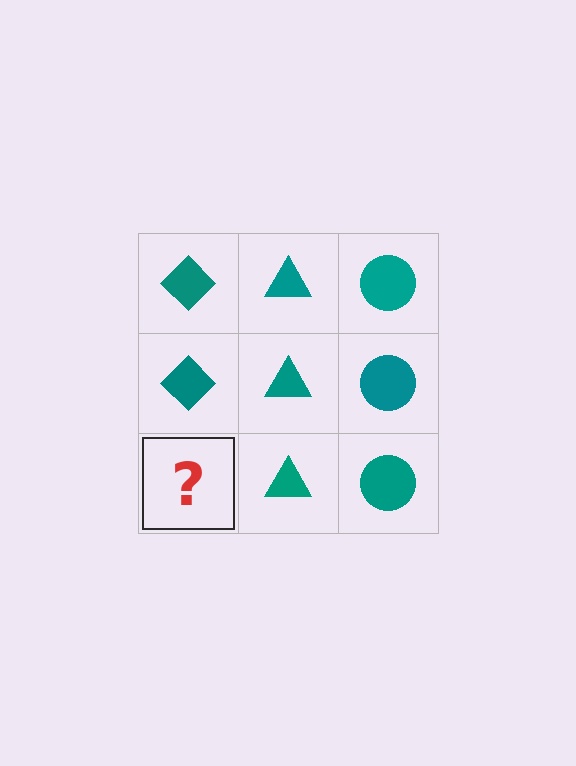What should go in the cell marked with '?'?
The missing cell should contain a teal diamond.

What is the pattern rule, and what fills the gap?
The rule is that each column has a consistent shape. The gap should be filled with a teal diamond.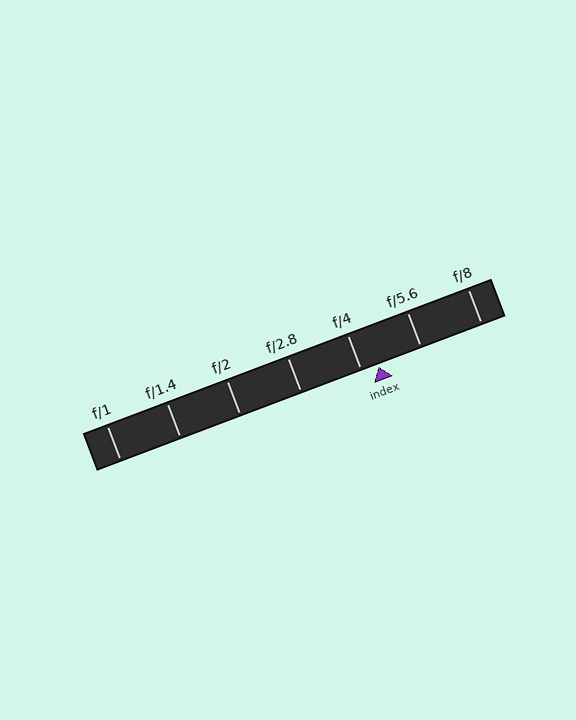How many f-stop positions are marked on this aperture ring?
There are 7 f-stop positions marked.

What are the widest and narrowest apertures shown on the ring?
The widest aperture shown is f/1 and the narrowest is f/8.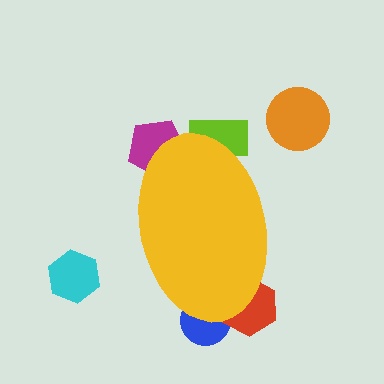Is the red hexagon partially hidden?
Yes, the red hexagon is partially hidden behind the yellow ellipse.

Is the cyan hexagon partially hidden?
No, the cyan hexagon is fully visible.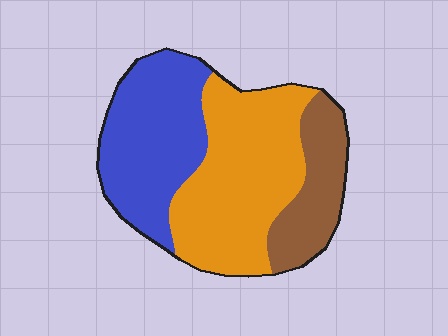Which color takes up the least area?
Brown, at roughly 20%.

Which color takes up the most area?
Orange, at roughly 45%.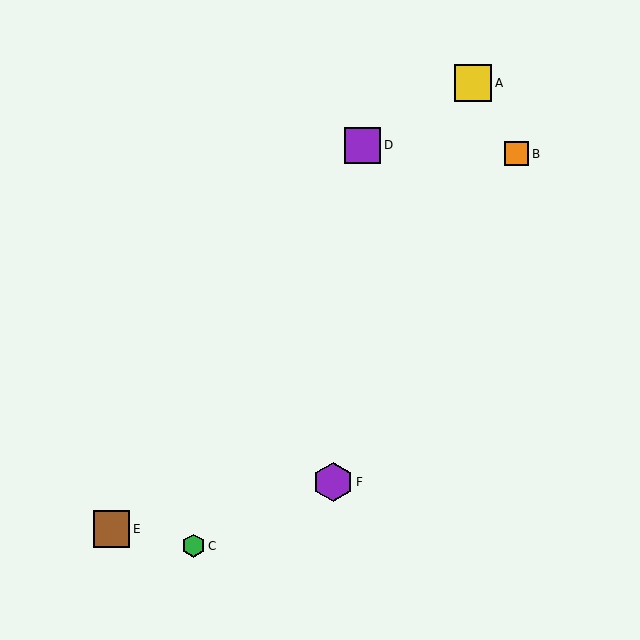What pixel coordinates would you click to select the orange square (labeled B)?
Click at (517, 154) to select the orange square B.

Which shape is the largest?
The purple hexagon (labeled F) is the largest.